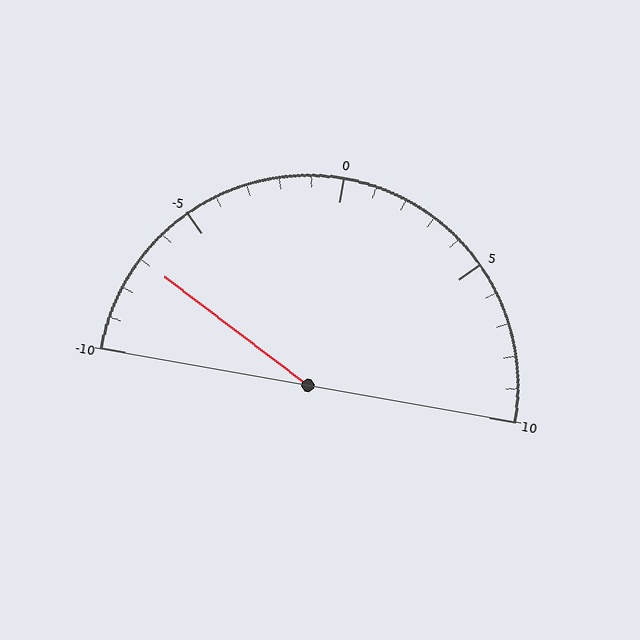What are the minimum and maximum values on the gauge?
The gauge ranges from -10 to 10.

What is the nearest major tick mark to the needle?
The nearest major tick mark is -5.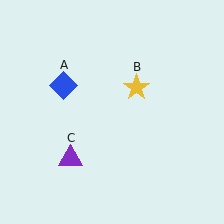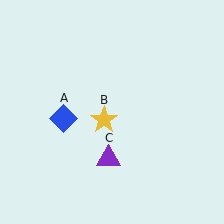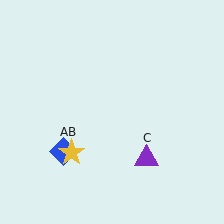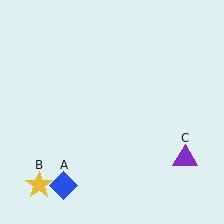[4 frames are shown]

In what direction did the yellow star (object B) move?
The yellow star (object B) moved down and to the left.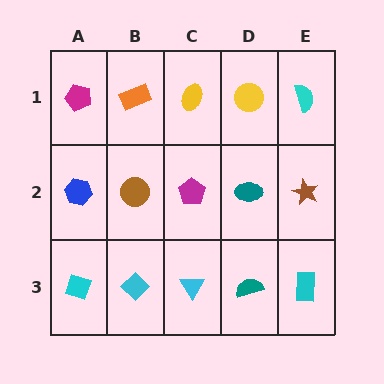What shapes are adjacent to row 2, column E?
A cyan semicircle (row 1, column E), a cyan rectangle (row 3, column E), a teal ellipse (row 2, column D).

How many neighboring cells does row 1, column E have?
2.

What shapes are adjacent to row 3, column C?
A magenta pentagon (row 2, column C), a cyan diamond (row 3, column B), a teal semicircle (row 3, column D).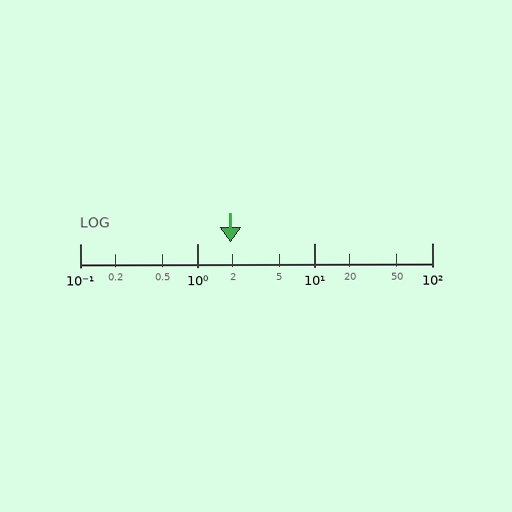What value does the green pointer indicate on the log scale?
The pointer indicates approximately 1.9.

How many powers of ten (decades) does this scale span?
The scale spans 3 decades, from 0.1 to 100.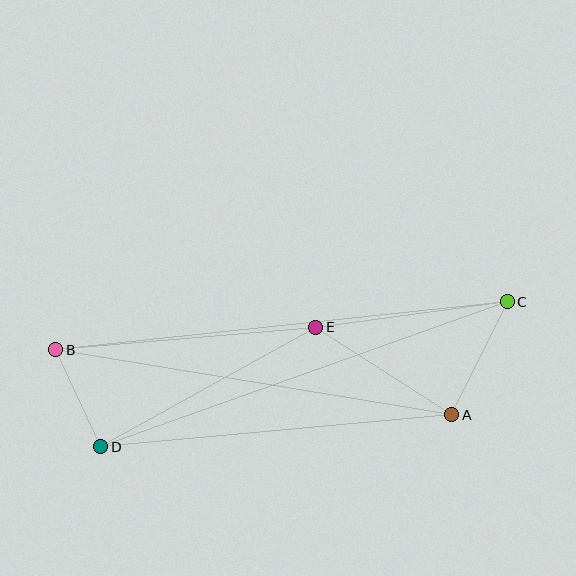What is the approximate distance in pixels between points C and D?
The distance between C and D is approximately 432 pixels.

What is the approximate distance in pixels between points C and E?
The distance between C and E is approximately 193 pixels.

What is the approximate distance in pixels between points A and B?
The distance between A and B is approximately 401 pixels.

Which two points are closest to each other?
Points B and D are closest to each other.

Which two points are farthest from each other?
Points B and C are farthest from each other.